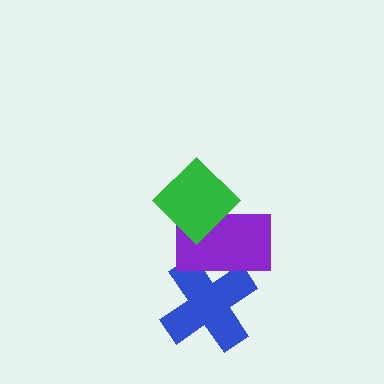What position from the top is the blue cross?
The blue cross is 3rd from the top.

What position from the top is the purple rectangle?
The purple rectangle is 2nd from the top.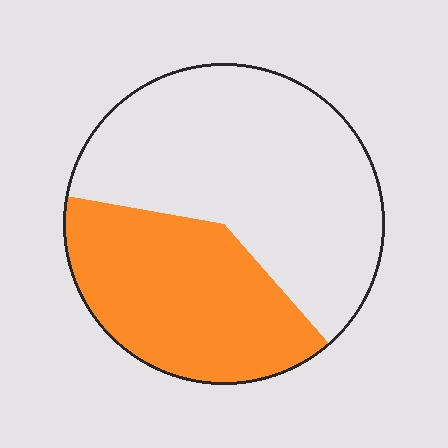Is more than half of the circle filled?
No.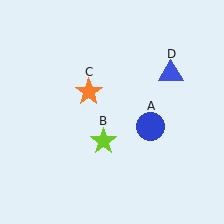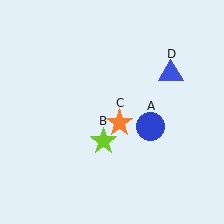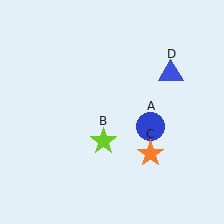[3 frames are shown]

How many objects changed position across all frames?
1 object changed position: orange star (object C).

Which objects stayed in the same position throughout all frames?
Blue circle (object A) and lime star (object B) and blue triangle (object D) remained stationary.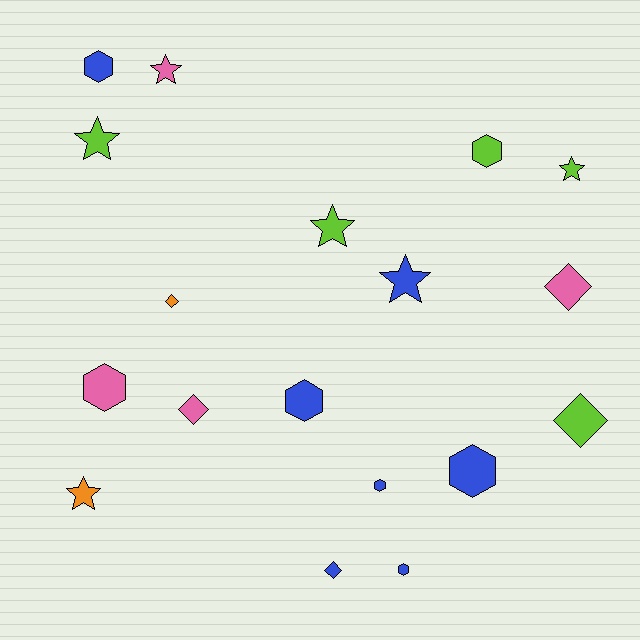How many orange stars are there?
There is 1 orange star.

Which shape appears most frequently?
Hexagon, with 7 objects.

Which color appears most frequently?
Blue, with 7 objects.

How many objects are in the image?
There are 18 objects.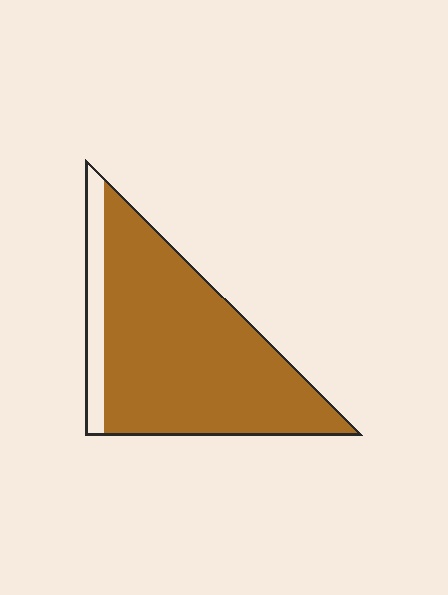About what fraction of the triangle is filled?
About seven eighths (7/8).